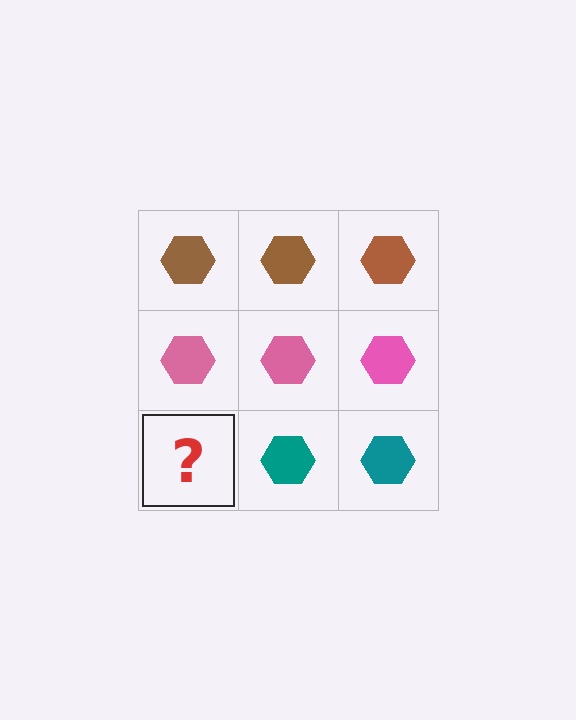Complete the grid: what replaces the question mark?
The question mark should be replaced with a teal hexagon.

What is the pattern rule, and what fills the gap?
The rule is that each row has a consistent color. The gap should be filled with a teal hexagon.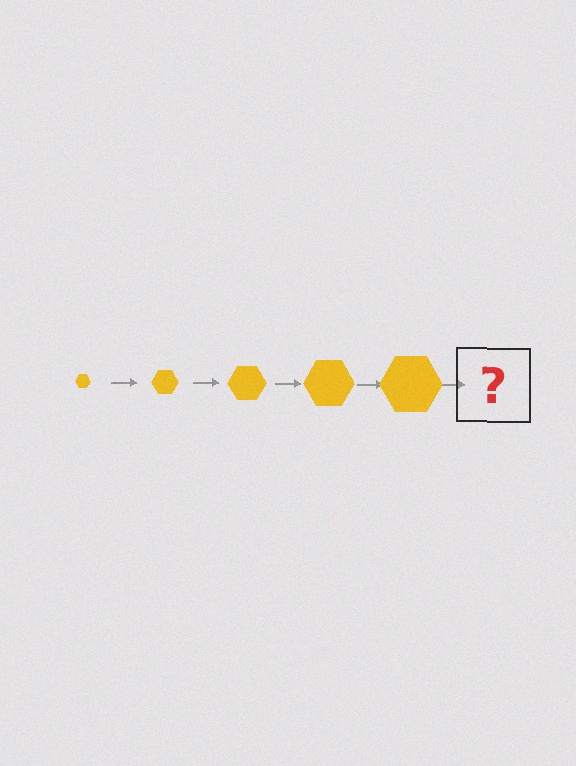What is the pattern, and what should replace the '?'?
The pattern is that the hexagon gets progressively larger each step. The '?' should be a yellow hexagon, larger than the previous one.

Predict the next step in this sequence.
The next step is a yellow hexagon, larger than the previous one.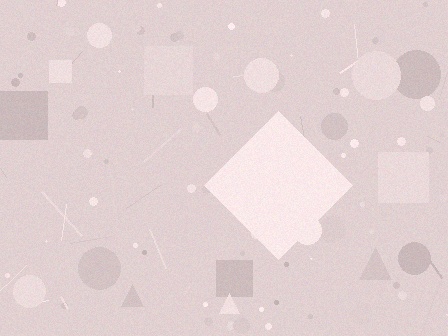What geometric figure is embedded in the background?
A diamond is embedded in the background.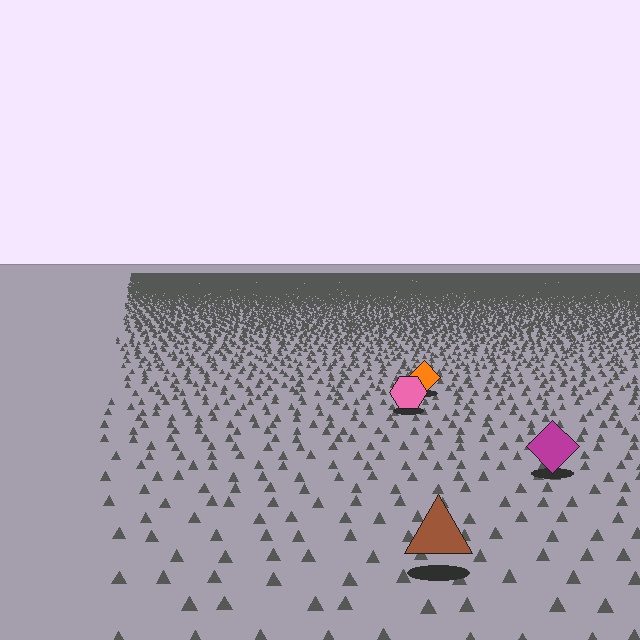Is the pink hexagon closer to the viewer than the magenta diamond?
No. The magenta diamond is closer — you can tell from the texture gradient: the ground texture is coarser near it.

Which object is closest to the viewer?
The brown triangle is closest. The texture marks near it are larger and more spread out.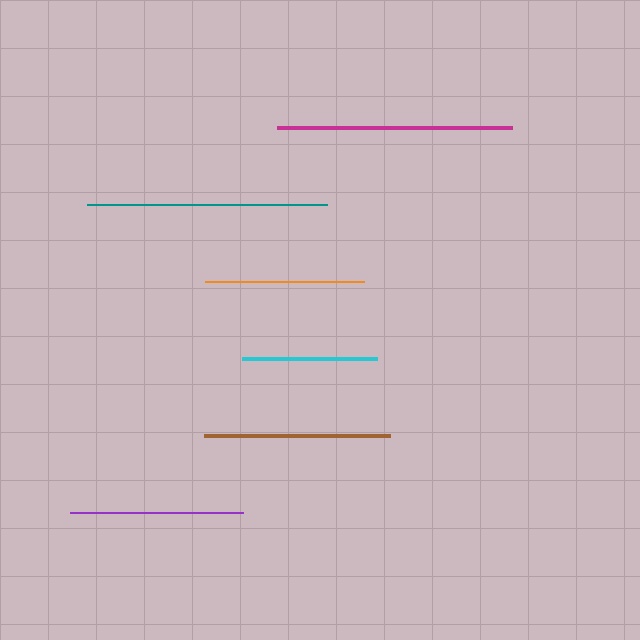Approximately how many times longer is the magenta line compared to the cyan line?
The magenta line is approximately 1.7 times the length of the cyan line.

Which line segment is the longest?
The teal line is the longest at approximately 240 pixels.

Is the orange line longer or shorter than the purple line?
The purple line is longer than the orange line.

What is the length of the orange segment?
The orange segment is approximately 158 pixels long.